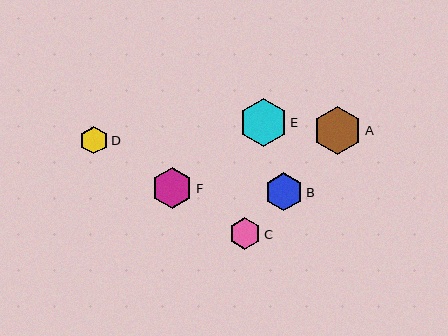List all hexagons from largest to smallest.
From largest to smallest: A, E, F, B, C, D.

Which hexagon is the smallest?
Hexagon D is the smallest with a size of approximately 28 pixels.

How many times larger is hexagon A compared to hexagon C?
Hexagon A is approximately 1.5 times the size of hexagon C.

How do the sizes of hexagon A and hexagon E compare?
Hexagon A and hexagon E are approximately the same size.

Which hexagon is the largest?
Hexagon A is the largest with a size of approximately 48 pixels.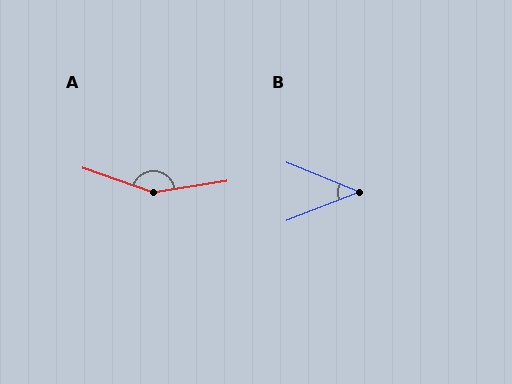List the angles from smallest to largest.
B (43°), A (152°).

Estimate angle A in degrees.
Approximately 152 degrees.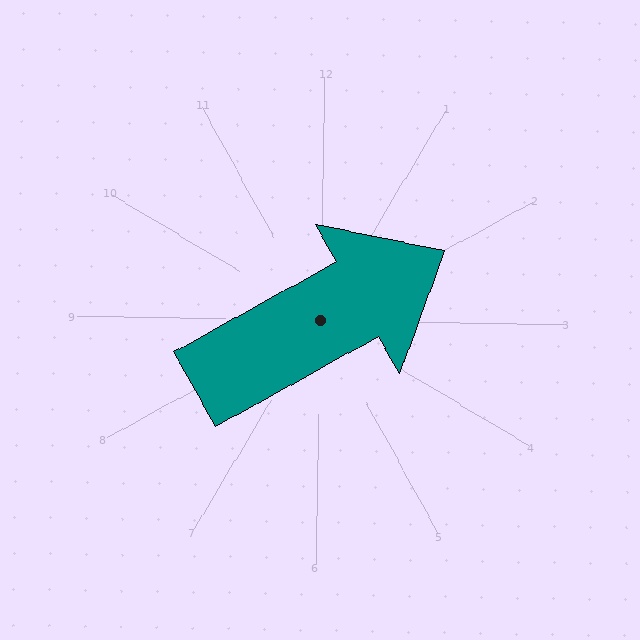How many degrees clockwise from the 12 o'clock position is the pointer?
Approximately 60 degrees.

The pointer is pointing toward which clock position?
Roughly 2 o'clock.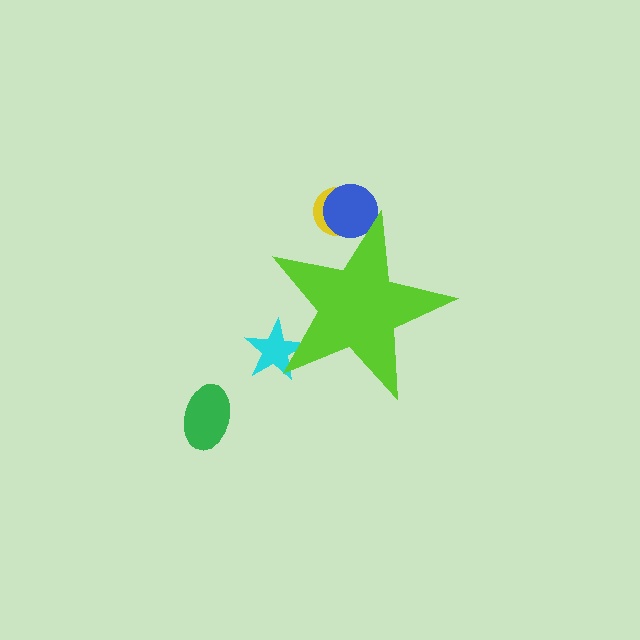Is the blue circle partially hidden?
Yes, the blue circle is partially hidden behind the lime star.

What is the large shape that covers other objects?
A lime star.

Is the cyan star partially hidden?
Yes, the cyan star is partially hidden behind the lime star.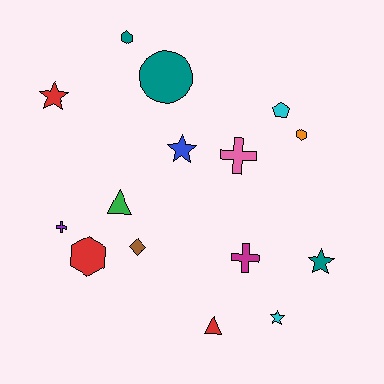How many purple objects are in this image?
There is 1 purple object.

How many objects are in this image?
There are 15 objects.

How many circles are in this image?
There is 1 circle.